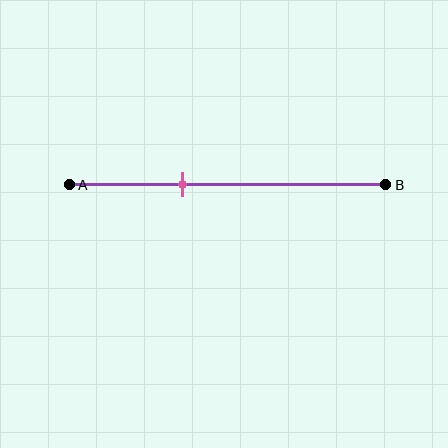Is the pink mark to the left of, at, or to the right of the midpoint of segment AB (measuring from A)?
The pink mark is to the left of the midpoint of segment AB.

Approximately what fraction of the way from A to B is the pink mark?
The pink mark is approximately 35% of the way from A to B.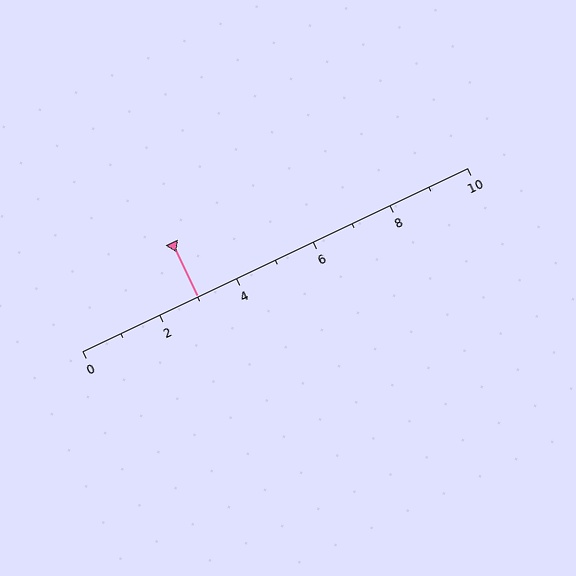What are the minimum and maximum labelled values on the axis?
The axis runs from 0 to 10.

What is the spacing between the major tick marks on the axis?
The major ticks are spaced 2 apart.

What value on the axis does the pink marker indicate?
The marker indicates approximately 3.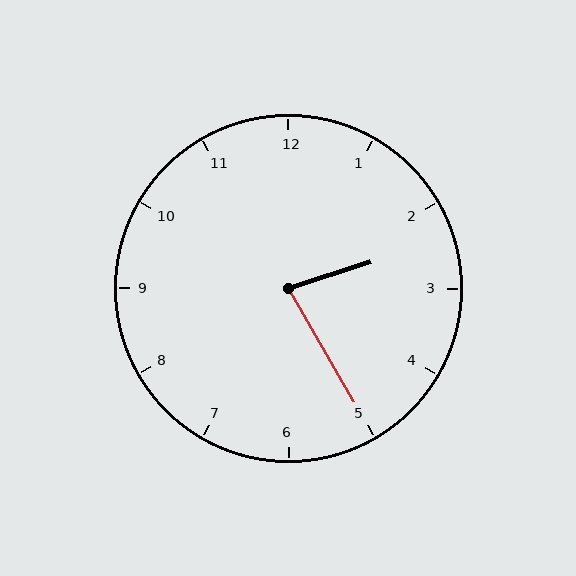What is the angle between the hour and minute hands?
Approximately 78 degrees.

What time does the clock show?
2:25.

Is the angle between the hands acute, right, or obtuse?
It is acute.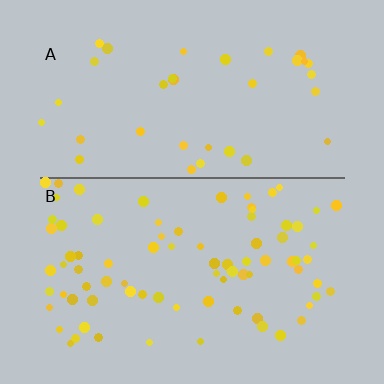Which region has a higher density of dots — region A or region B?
B (the bottom).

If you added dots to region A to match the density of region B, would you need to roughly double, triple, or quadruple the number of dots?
Approximately double.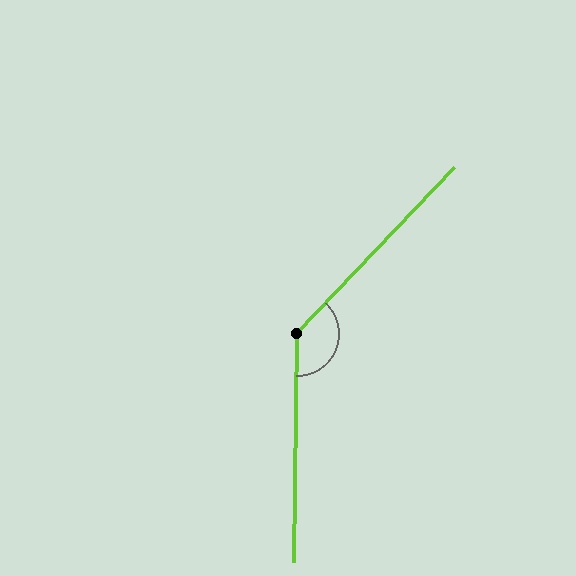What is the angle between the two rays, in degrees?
Approximately 137 degrees.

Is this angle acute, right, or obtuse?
It is obtuse.